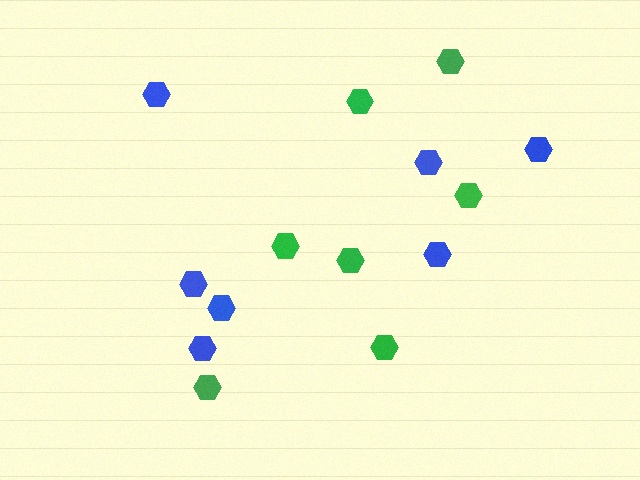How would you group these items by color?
There are 2 groups: one group of blue hexagons (7) and one group of green hexagons (7).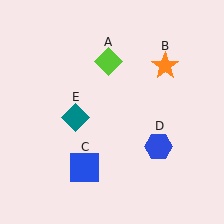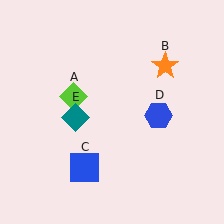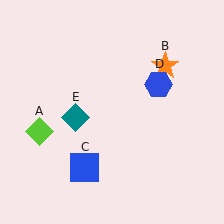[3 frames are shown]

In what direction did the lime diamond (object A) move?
The lime diamond (object A) moved down and to the left.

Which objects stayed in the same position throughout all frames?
Orange star (object B) and blue square (object C) and teal diamond (object E) remained stationary.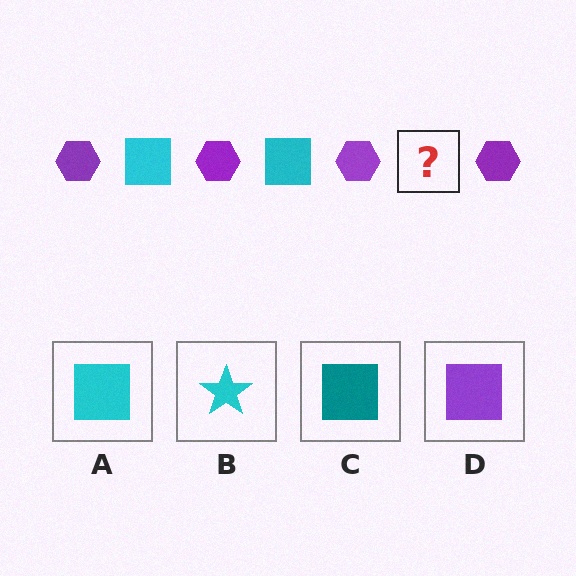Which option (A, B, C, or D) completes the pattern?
A.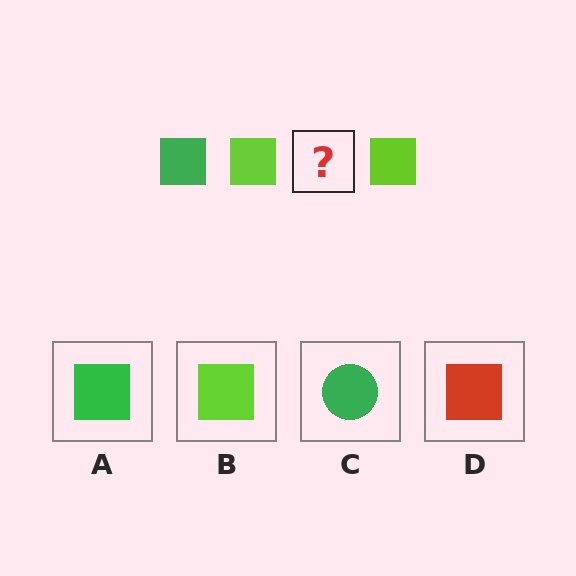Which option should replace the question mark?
Option A.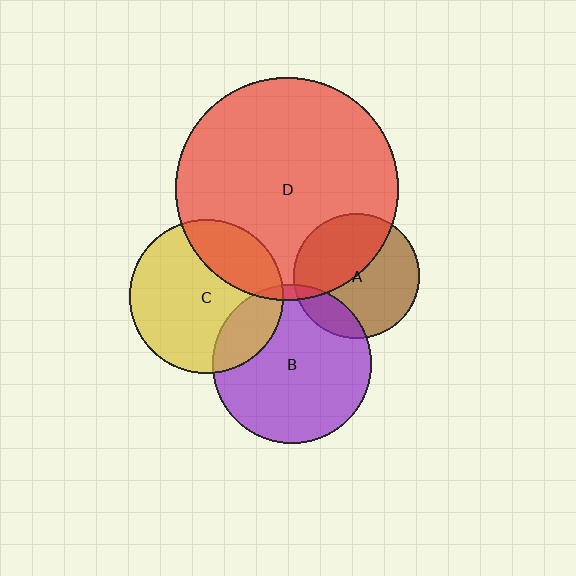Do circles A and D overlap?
Yes.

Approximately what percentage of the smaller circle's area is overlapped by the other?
Approximately 45%.